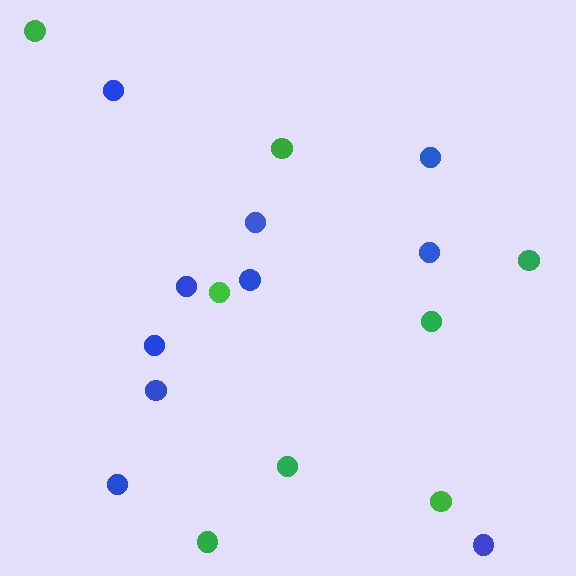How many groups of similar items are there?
There are 2 groups: one group of green circles (8) and one group of blue circles (10).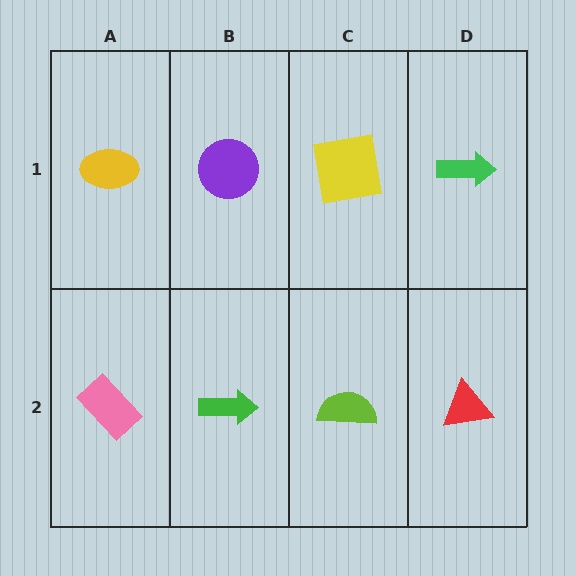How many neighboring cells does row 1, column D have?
2.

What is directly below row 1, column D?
A red triangle.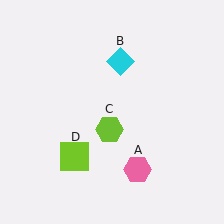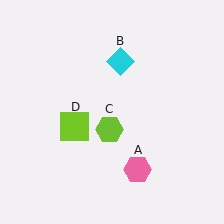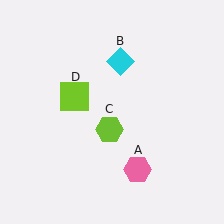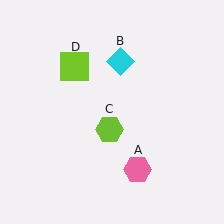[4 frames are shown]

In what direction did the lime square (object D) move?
The lime square (object D) moved up.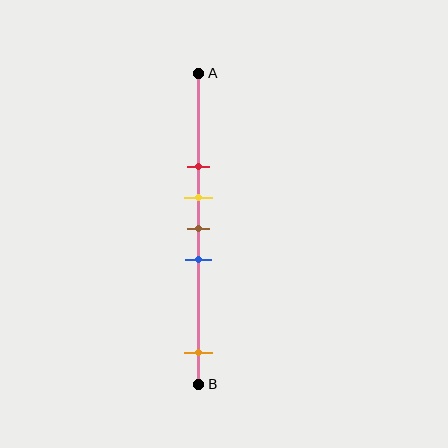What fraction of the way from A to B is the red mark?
The red mark is approximately 30% (0.3) of the way from A to B.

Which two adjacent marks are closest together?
The yellow and brown marks are the closest adjacent pair.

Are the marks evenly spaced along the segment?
No, the marks are not evenly spaced.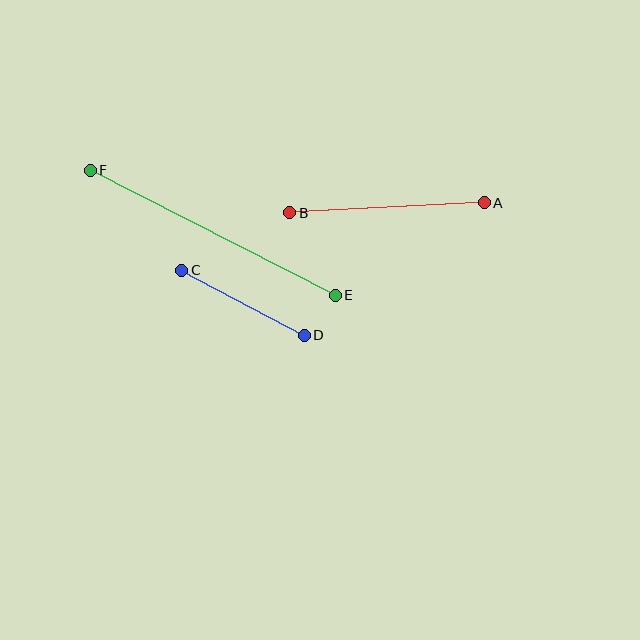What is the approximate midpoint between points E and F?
The midpoint is at approximately (213, 233) pixels.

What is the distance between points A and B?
The distance is approximately 195 pixels.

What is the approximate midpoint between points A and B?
The midpoint is at approximately (387, 208) pixels.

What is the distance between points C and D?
The distance is approximately 139 pixels.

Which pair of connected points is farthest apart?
Points E and F are farthest apart.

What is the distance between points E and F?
The distance is approximately 275 pixels.